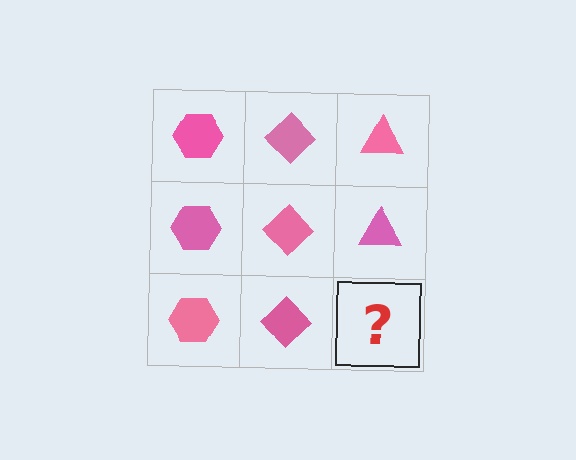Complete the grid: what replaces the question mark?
The question mark should be replaced with a pink triangle.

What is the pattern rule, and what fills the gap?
The rule is that each column has a consistent shape. The gap should be filled with a pink triangle.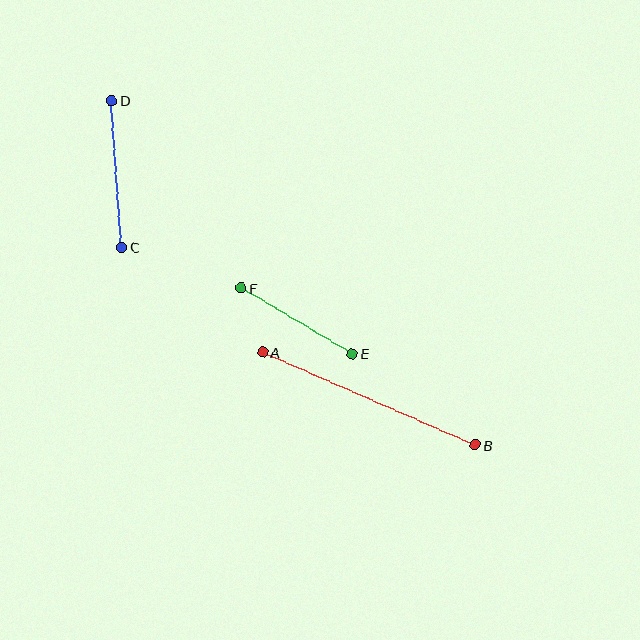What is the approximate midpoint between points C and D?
The midpoint is at approximately (117, 174) pixels.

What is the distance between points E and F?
The distance is approximately 129 pixels.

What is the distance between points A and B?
The distance is approximately 232 pixels.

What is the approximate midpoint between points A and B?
The midpoint is at approximately (369, 398) pixels.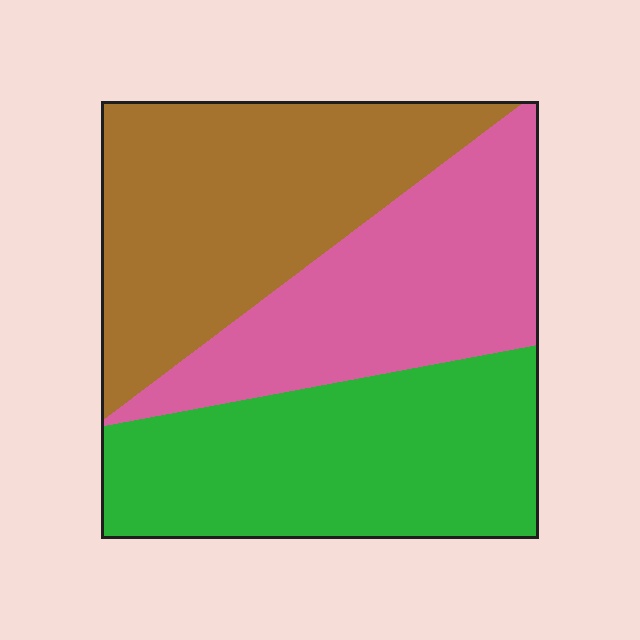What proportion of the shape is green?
Green covers about 35% of the shape.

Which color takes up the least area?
Pink, at roughly 30%.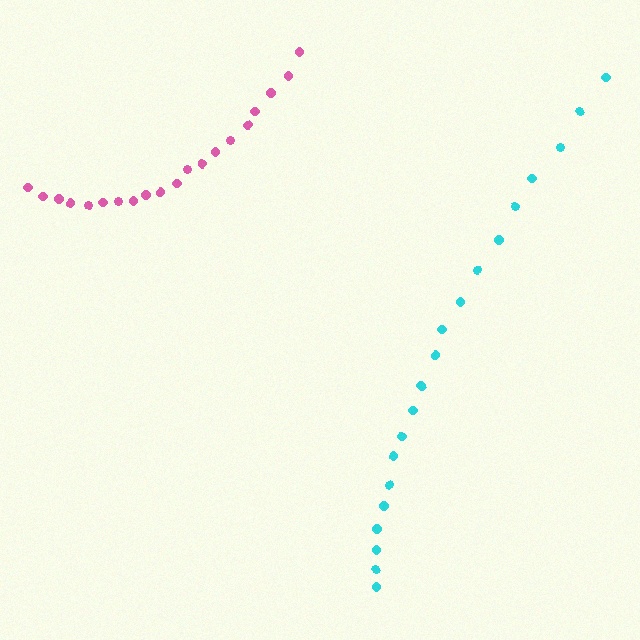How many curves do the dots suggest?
There are 2 distinct paths.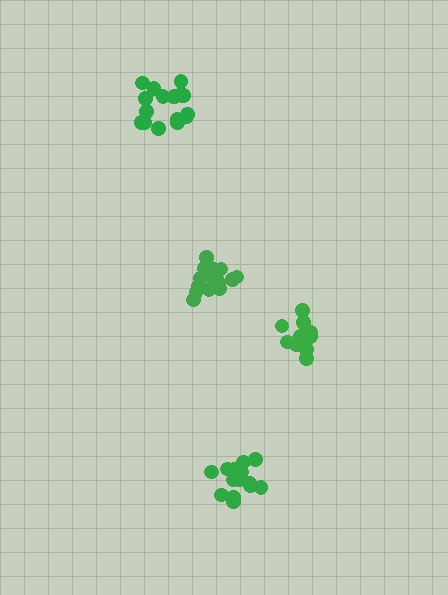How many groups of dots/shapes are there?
There are 4 groups.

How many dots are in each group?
Group 1: 15 dots, Group 2: 18 dots, Group 3: 18 dots, Group 4: 12 dots (63 total).